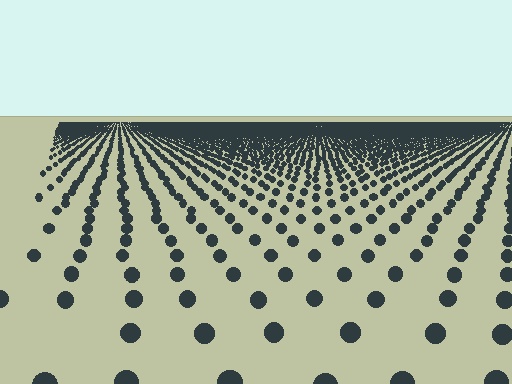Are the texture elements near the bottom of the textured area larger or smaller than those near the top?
Larger. Near the bottom, elements are closer to the viewer and appear at a bigger on-screen size.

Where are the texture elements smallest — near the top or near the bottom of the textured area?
Near the top.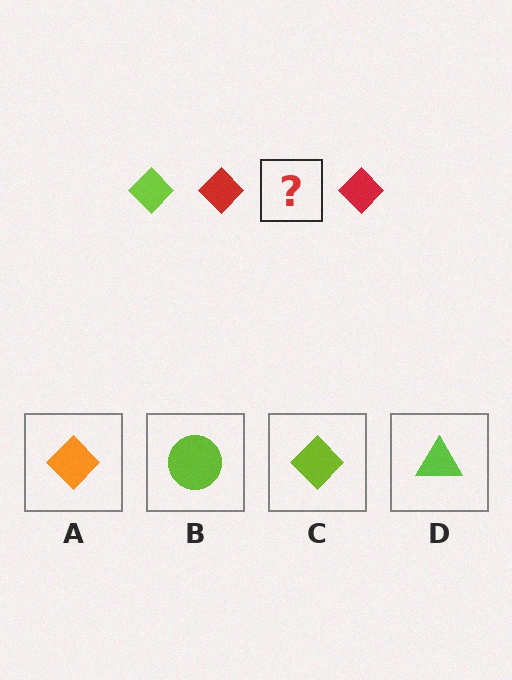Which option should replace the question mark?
Option C.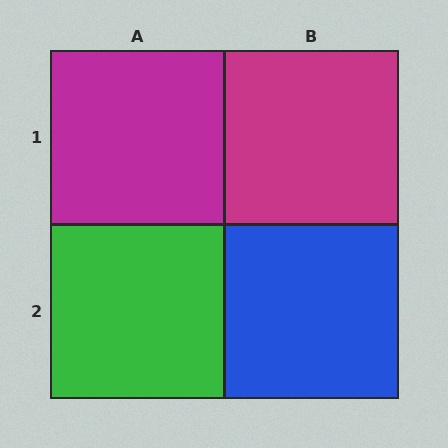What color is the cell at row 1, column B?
Magenta.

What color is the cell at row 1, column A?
Magenta.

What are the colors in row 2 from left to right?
Green, blue.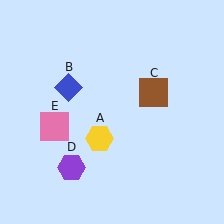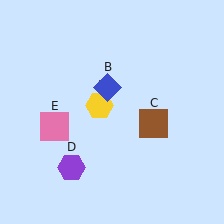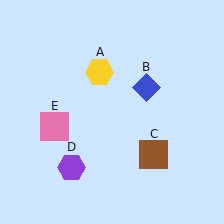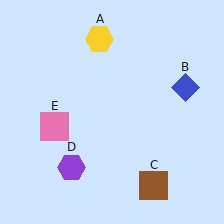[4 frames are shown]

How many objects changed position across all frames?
3 objects changed position: yellow hexagon (object A), blue diamond (object B), brown square (object C).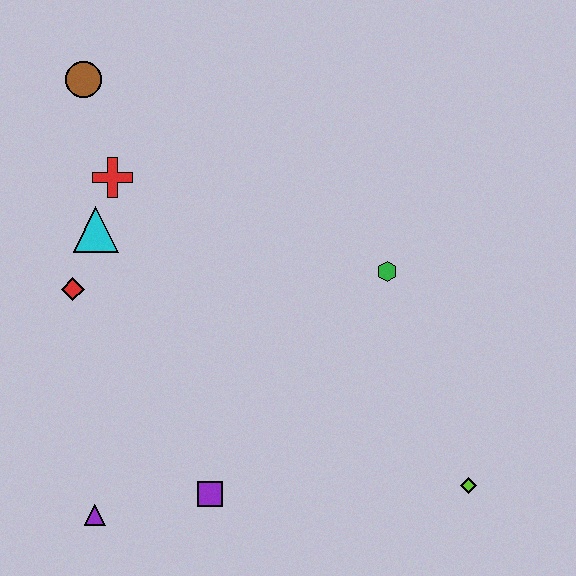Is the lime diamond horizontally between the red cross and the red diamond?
No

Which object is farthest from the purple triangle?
The brown circle is farthest from the purple triangle.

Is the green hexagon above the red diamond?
Yes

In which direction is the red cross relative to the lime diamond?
The red cross is to the left of the lime diamond.